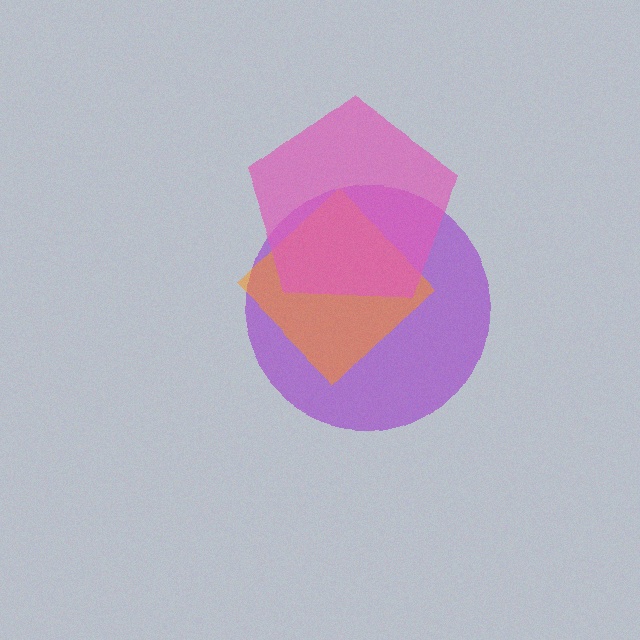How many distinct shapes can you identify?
There are 3 distinct shapes: a purple circle, an orange diamond, a pink pentagon.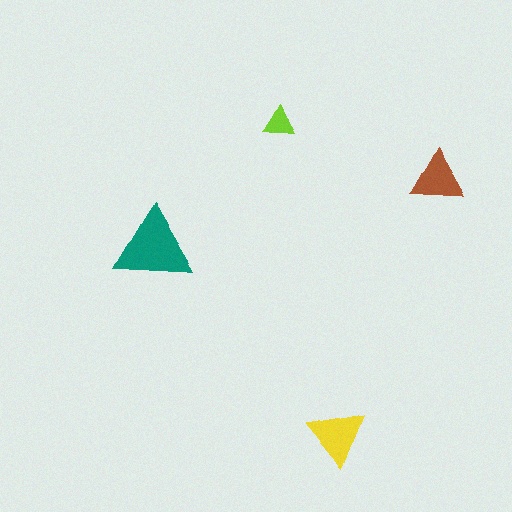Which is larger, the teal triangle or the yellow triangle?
The teal one.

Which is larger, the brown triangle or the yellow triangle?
The yellow one.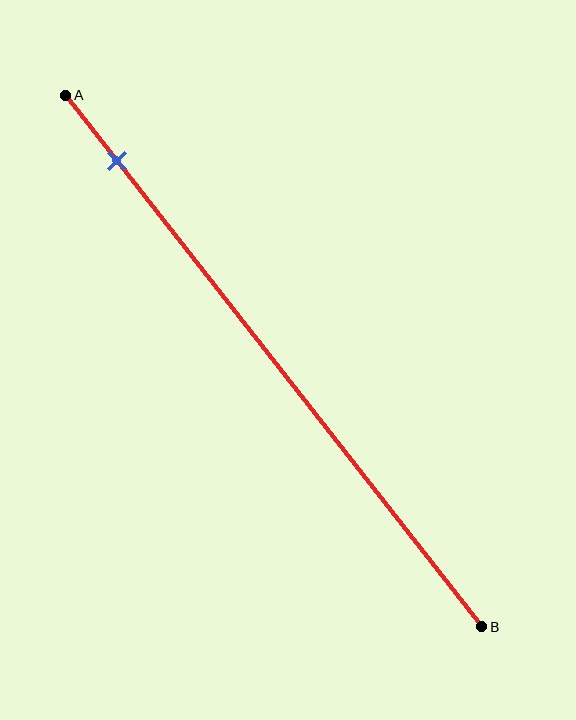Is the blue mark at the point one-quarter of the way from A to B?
No, the mark is at about 10% from A, not at the 25% one-quarter point.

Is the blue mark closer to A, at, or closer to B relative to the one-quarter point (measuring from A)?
The blue mark is closer to point A than the one-quarter point of segment AB.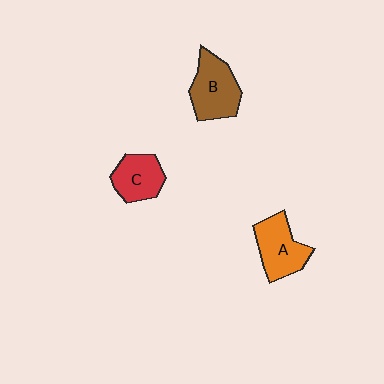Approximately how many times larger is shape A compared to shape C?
Approximately 1.2 times.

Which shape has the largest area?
Shape B (brown).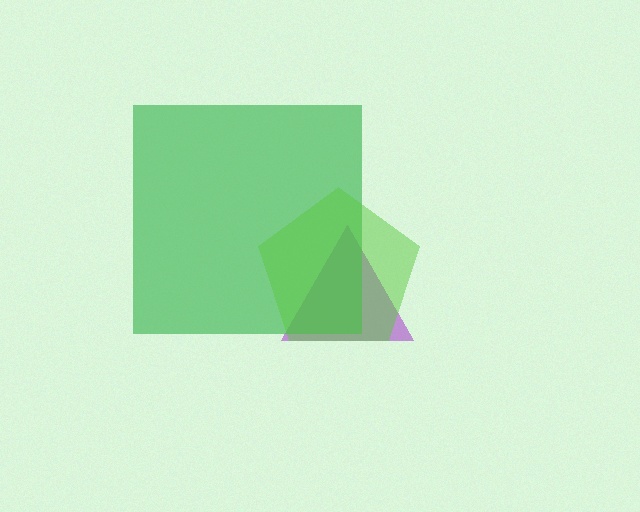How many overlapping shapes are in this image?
There are 3 overlapping shapes in the image.